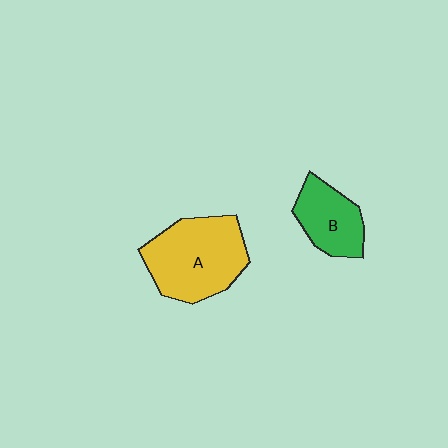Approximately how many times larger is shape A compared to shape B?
Approximately 1.7 times.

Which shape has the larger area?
Shape A (yellow).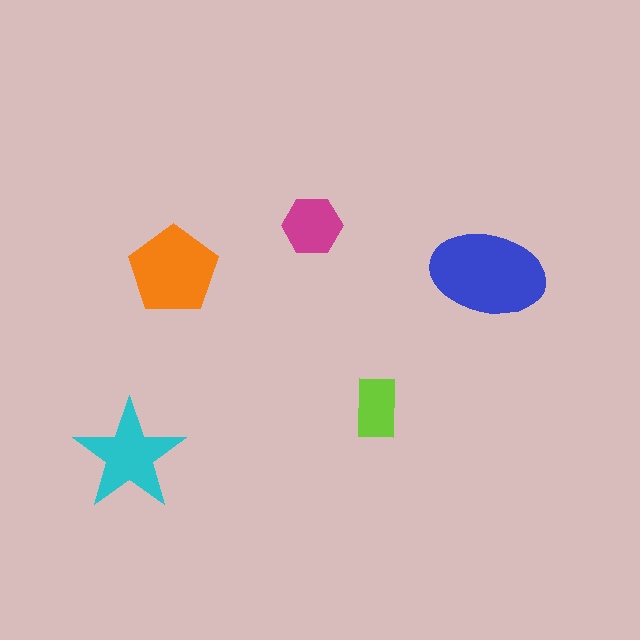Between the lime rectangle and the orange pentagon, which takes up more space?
The orange pentagon.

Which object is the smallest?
The lime rectangle.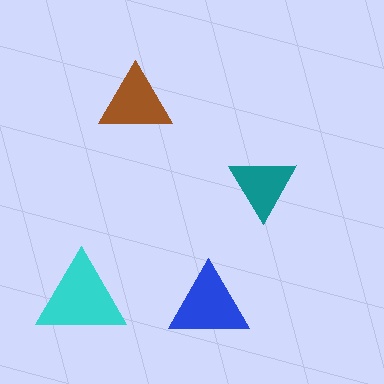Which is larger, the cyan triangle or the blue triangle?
The cyan one.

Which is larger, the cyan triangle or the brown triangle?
The cyan one.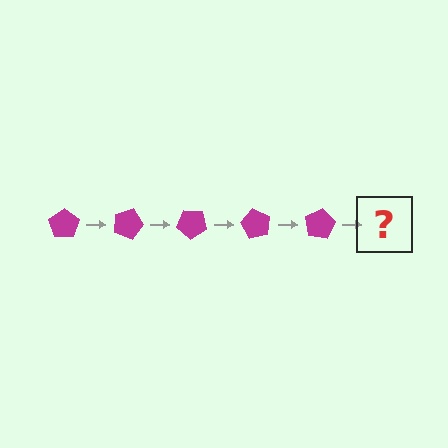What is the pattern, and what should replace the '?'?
The pattern is that the pentagon rotates 20 degrees each step. The '?' should be a magenta pentagon rotated 100 degrees.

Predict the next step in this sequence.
The next step is a magenta pentagon rotated 100 degrees.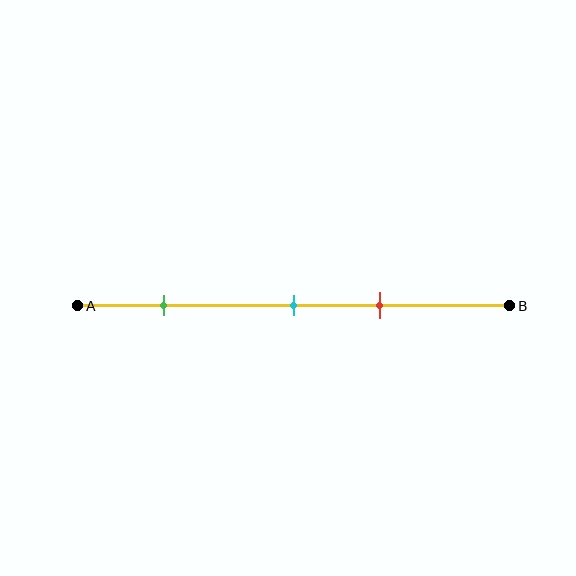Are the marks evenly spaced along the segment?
No, the marks are not evenly spaced.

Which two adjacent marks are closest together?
The cyan and red marks are the closest adjacent pair.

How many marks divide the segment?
There are 3 marks dividing the segment.